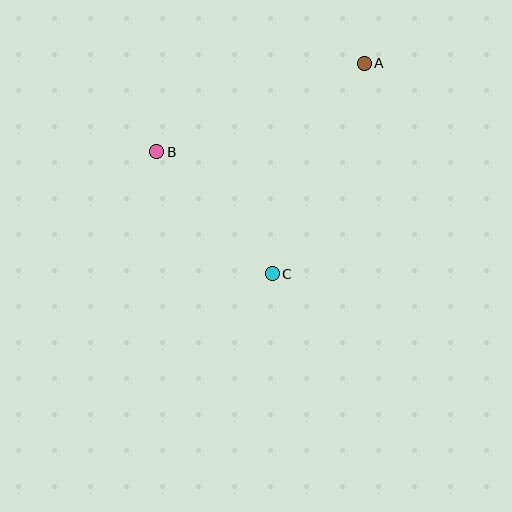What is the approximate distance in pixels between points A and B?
The distance between A and B is approximately 225 pixels.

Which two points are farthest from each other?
Points A and C are farthest from each other.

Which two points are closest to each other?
Points B and C are closest to each other.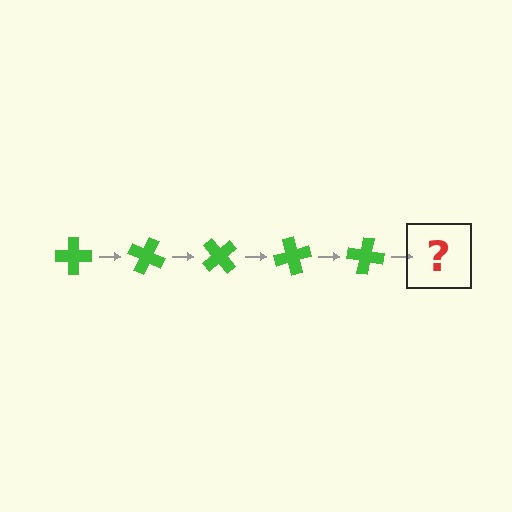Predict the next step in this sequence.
The next step is a green cross rotated 125 degrees.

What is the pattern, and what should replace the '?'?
The pattern is that the cross rotates 25 degrees each step. The '?' should be a green cross rotated 125 degrees.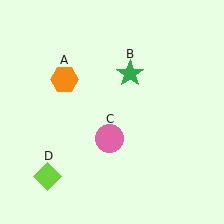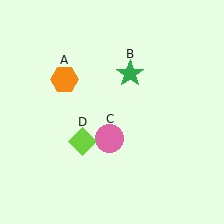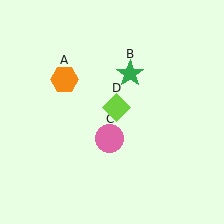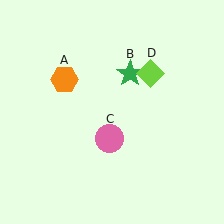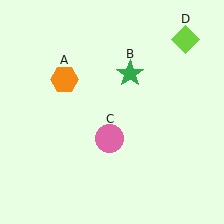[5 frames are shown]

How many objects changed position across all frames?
1 object changed position: lime diamond (object D).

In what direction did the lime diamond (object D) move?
The lime diamond (object D) moved up and to the right.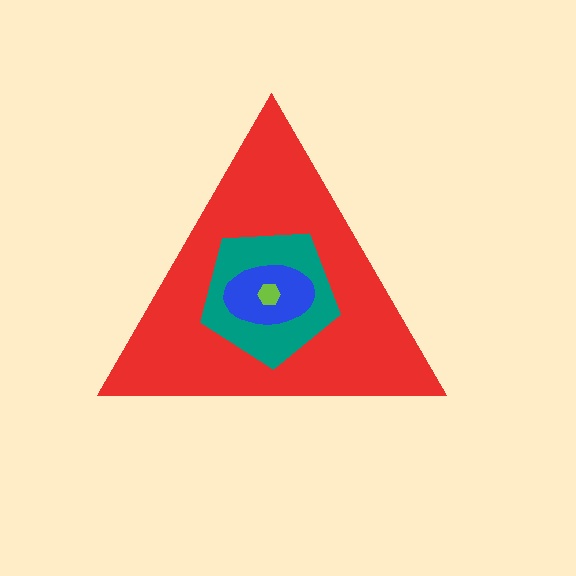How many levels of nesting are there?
4.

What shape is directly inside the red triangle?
The teal pentagon.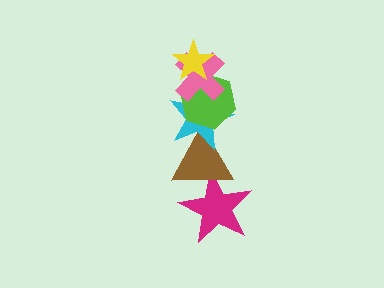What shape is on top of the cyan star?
The lime hexagon is on top of the cyan star.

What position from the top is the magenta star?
The magenta star is 6th from the top.